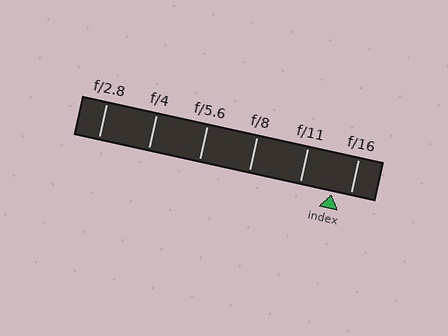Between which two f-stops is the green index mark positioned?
The index mark is between f/11 and f/16.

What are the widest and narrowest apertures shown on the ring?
The widest aperture shown is f/2.8 and the narrowest is f/16.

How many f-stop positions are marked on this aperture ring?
There are 6 f-stop positions marked.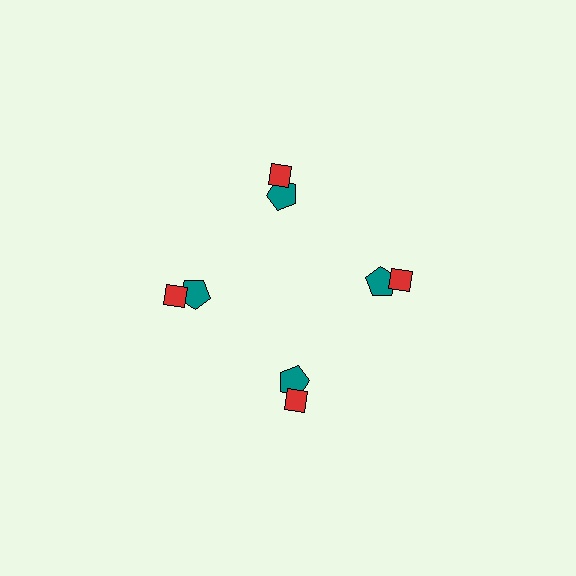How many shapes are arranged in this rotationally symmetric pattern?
There are 8 shapes, arranged in 4 groups of 2.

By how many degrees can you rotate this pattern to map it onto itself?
The pattern maps onto itself every 90 degrees of rotation.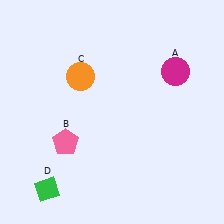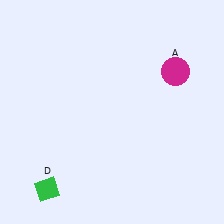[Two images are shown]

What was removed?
The pink pentagon (B), the orange circle (C) were removed in Image 2.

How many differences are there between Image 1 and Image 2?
There are 2 differences between the two images.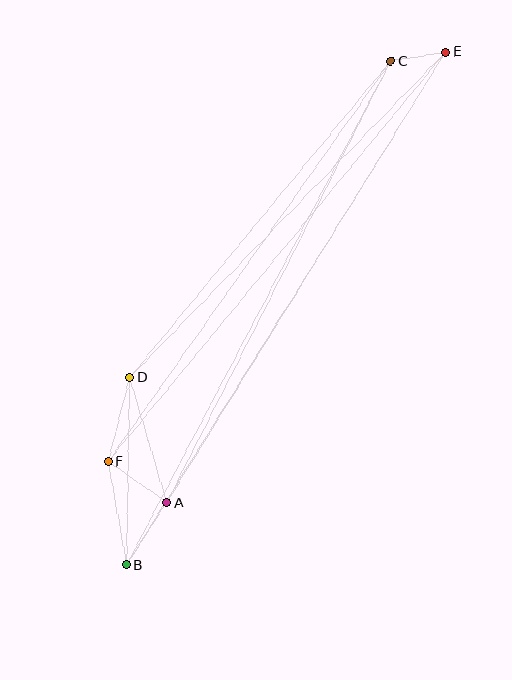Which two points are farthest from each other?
Points B and E are farthest from each other.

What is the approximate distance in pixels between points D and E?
The distance between D and E is approximately 453 pixels.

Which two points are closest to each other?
Points C and E are closest to each other.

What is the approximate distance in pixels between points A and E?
The distance between A and E is approximately 530 pixels.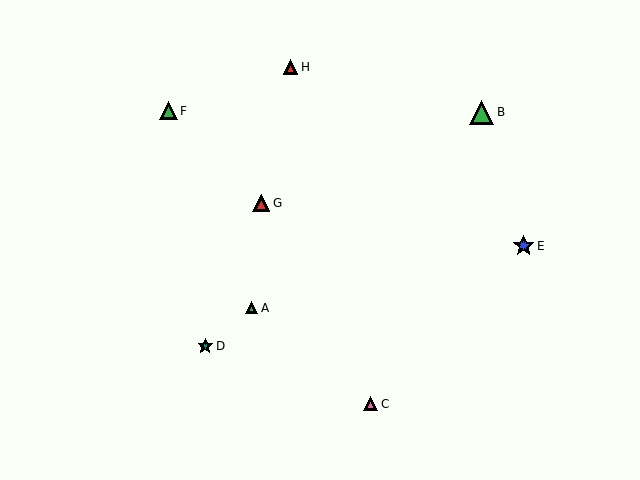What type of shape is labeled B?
Shape B is a green triangle.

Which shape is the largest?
The green triangle (labeled B) is the largest.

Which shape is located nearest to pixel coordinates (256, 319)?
The green triangle (labeled A) at (252, 308) is nearest to that location.